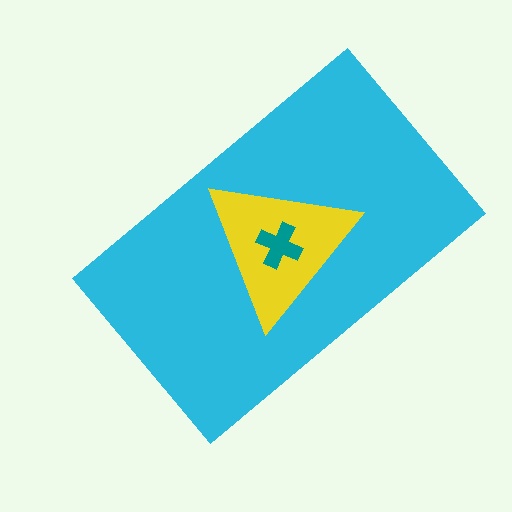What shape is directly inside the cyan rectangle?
The yellow triangle.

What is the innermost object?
The teal cross.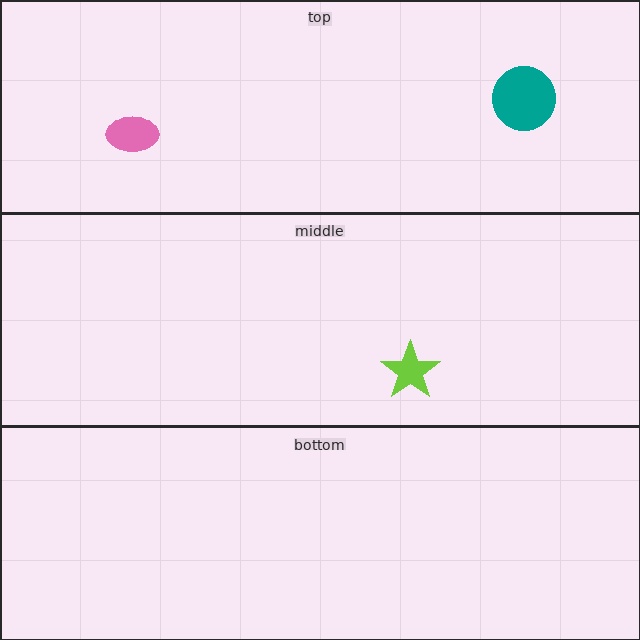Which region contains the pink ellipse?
The top region.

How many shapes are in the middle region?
1.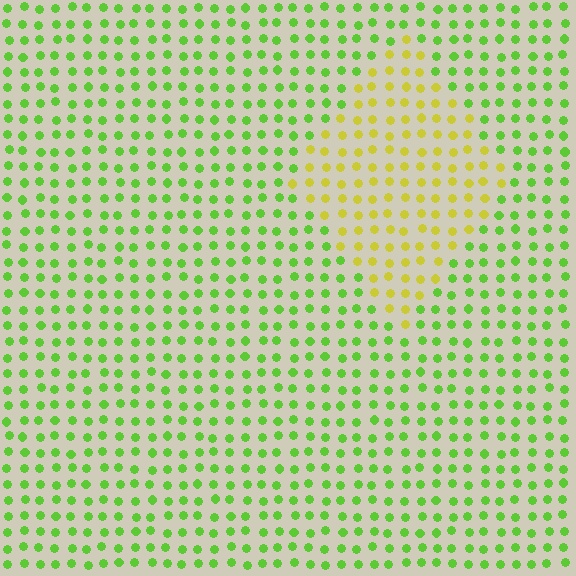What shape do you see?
I see a diamond.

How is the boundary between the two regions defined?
The boundary is defined purely by a slight shift in hue (about 44 degrees). Spacing, size, and orientation are identical on both sides.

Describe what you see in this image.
The image is filled with small lime elements in a uniform arrangement. A diamond-shaped region is visible where the elements are tinted to a slightly different hue, forming a subtle color boundary.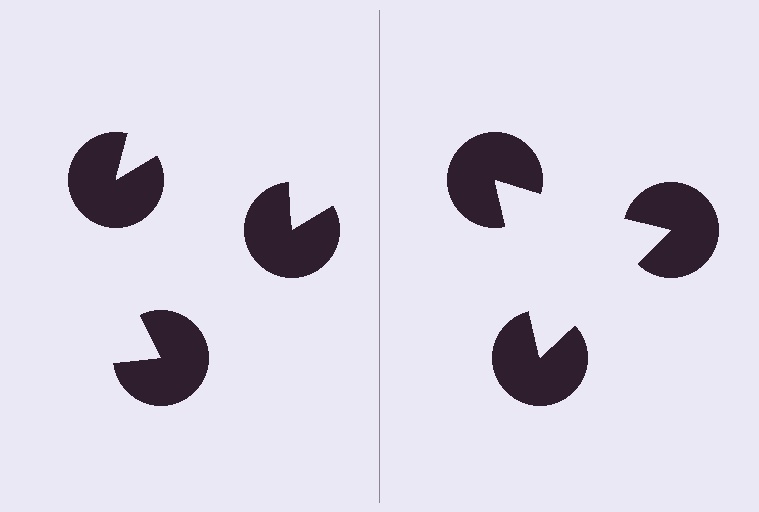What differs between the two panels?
The pac-man discs are positioned identically on both sides; only the wedge orientations differ. On the right they align to a triangle; on the left they are misaligned.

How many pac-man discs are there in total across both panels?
6 — 3 on each side.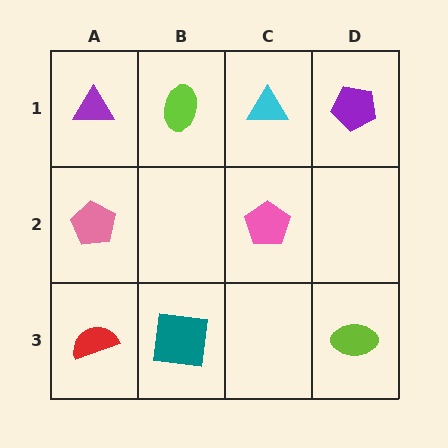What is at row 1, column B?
A lime ellipse.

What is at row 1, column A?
A purple triangle.